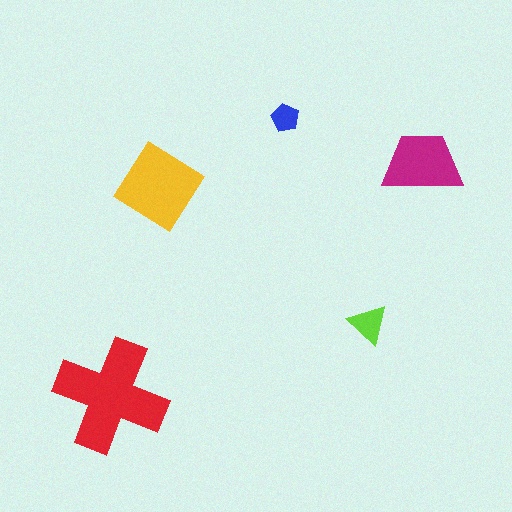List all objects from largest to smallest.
The red cross, the yellow diamond, the magenta trapezoid, the lime triangle, the blue pentagon.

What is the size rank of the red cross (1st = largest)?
1st.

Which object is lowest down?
The red cross is bottommost.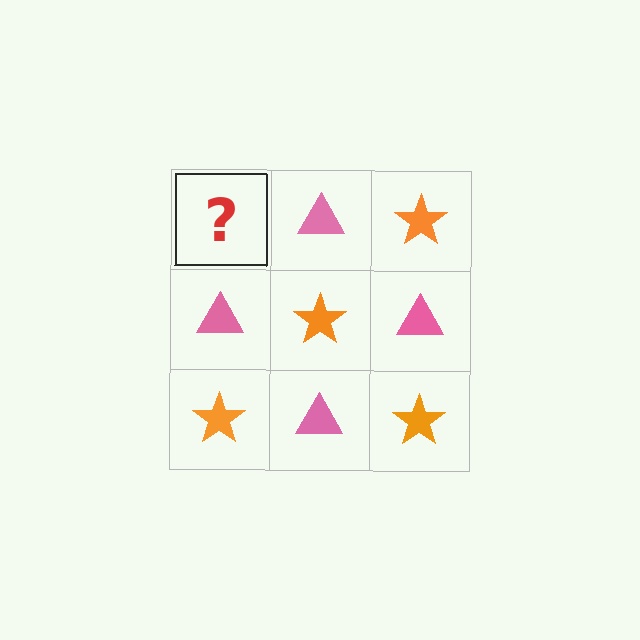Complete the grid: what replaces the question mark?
The question mark should be replaced with an orange star.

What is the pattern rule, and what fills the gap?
The rule is that it alternates orange star and pink triangle in a checkerboard pattern. The gap should be filled with an orange star.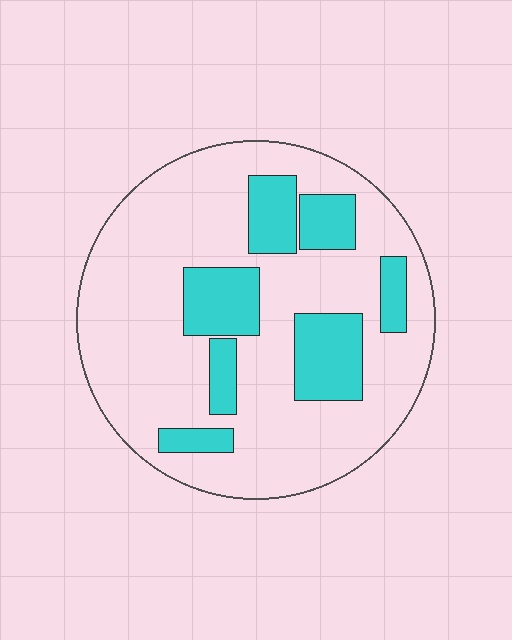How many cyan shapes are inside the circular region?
7.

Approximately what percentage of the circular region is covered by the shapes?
Approximately 25%.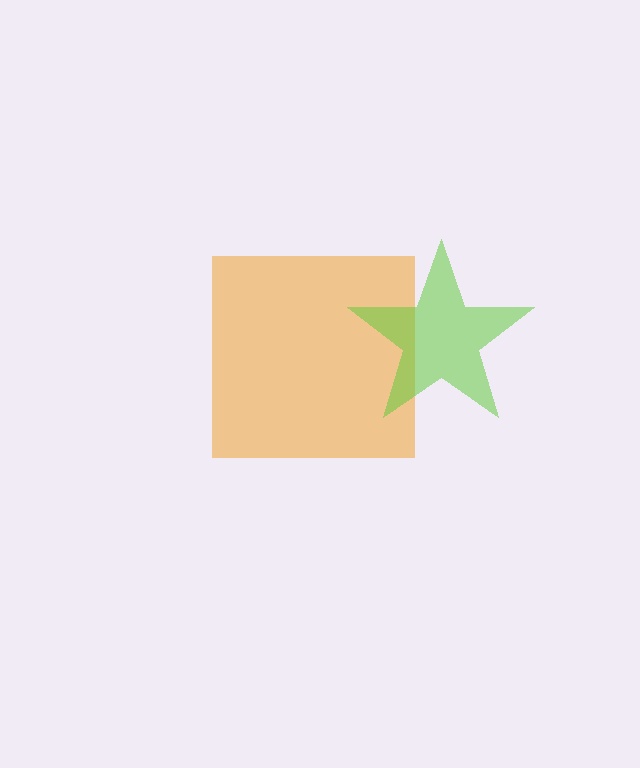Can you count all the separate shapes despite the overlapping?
Yes, there are 2 separate shapes.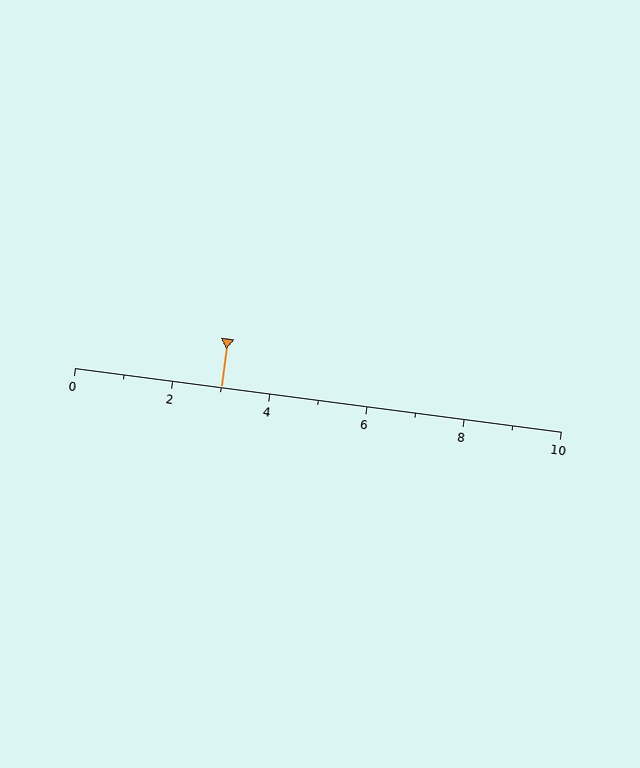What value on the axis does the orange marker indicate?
The marker indicates approximately 3.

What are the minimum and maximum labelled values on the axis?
The axis runs from 0 to 10.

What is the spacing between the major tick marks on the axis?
The major ticks are spaced 2 apart.